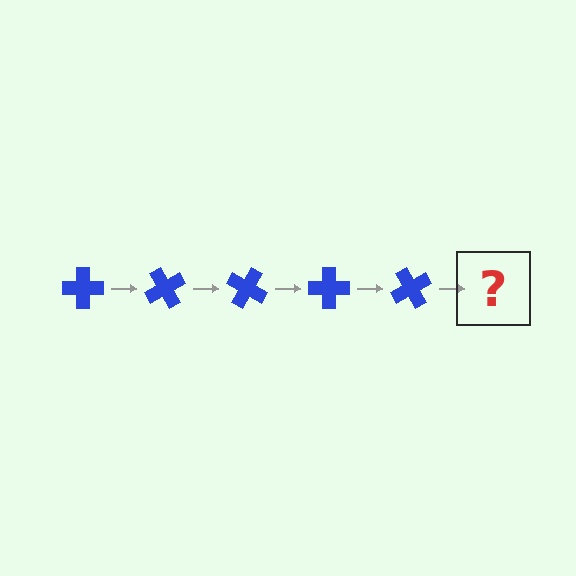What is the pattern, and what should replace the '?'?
The pattern is that the cross rotates 60 degrees each step. The '?' should be a blue cross rotated 300 degrees.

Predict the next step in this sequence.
The next step is a blue cross rotated 300 degrees.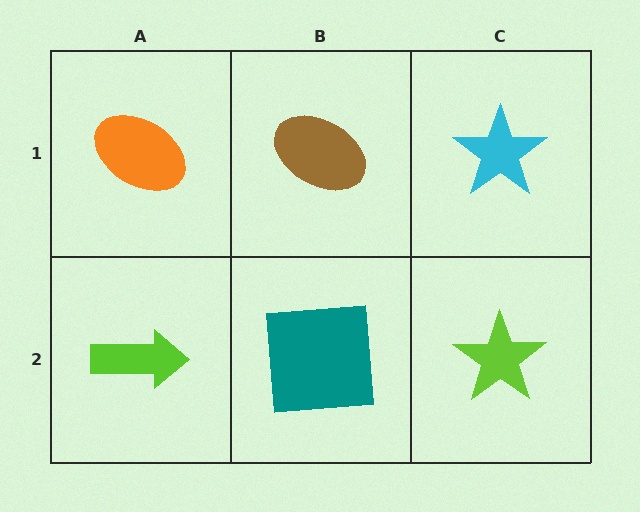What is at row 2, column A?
A lime arrow.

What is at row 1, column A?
An orange ellipse.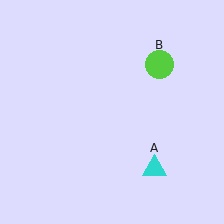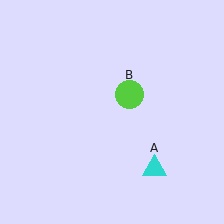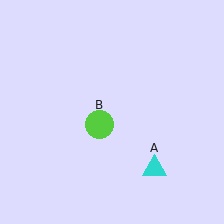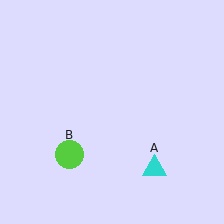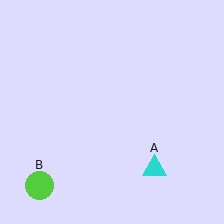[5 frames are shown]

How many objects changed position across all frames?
1 object changed position: lime circle (object B).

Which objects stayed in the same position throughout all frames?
Cyan triangle (object A) remained stationary.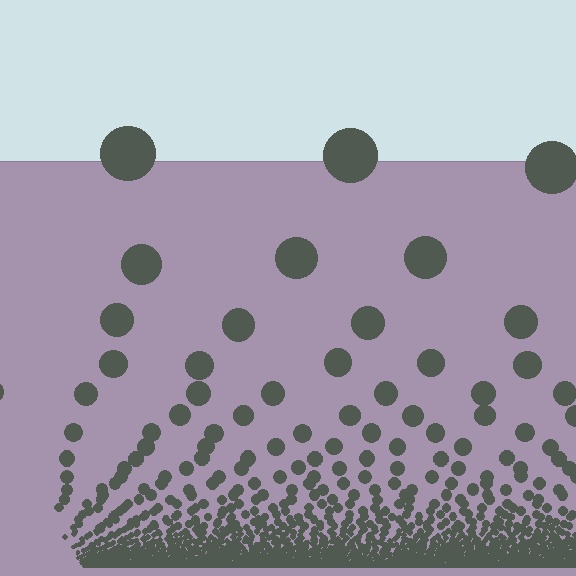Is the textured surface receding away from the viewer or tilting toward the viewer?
The surface appears to tilt toward the viewer. Texture elements get larger and sparser toward the top.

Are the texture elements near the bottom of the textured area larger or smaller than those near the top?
Smaller. The gradient is inverted — elements near the bottom are smaller and denser.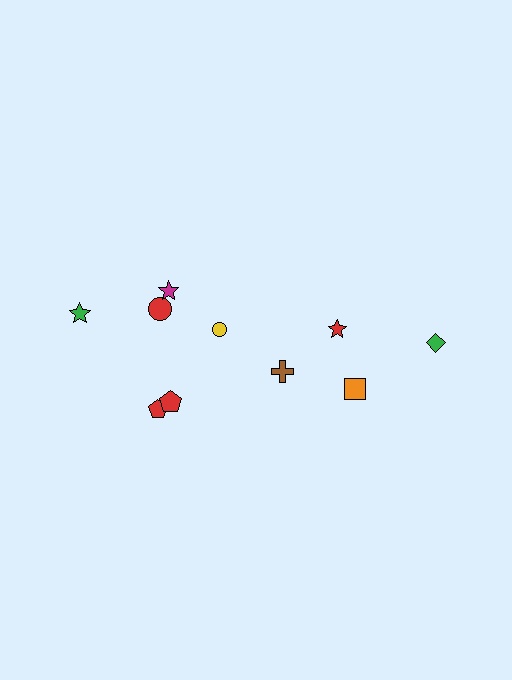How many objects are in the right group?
There are 4 objects.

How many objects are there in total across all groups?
There are 10 objects.